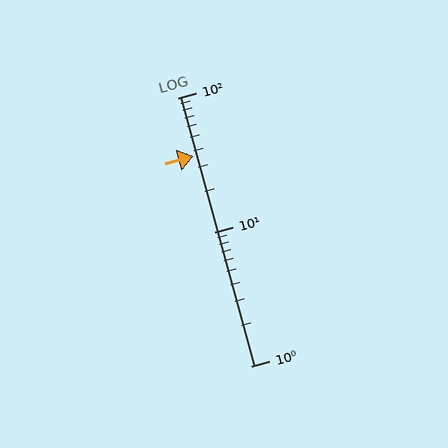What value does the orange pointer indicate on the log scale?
The pointer indicates approximately 37.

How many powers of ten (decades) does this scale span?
The scale spans 2 decades, from 1 to 100.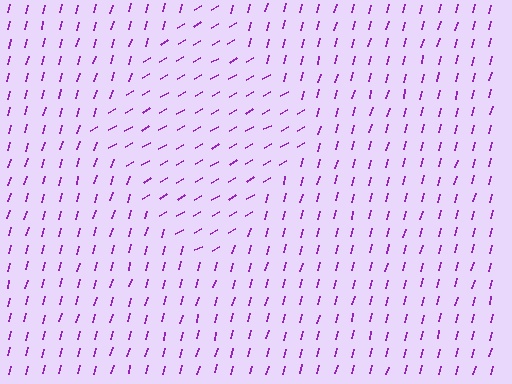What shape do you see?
I see a diamond.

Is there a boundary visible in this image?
Yes, there is a texture boundary formed by a change in line orientation.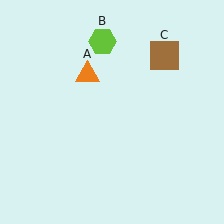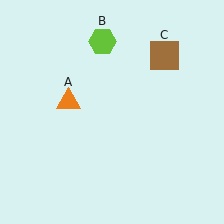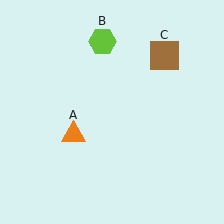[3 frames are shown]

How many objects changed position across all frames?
1 object changed position: orange triangle (object A).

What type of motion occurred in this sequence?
The orange triangle (object A) rotated counterclockwise around the center of the scene.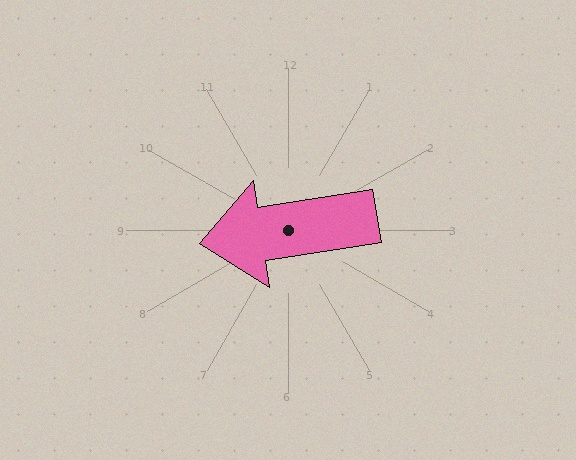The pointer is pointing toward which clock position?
Roughly 9 o'clock.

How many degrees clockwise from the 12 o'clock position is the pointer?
Approximately 261 degrees.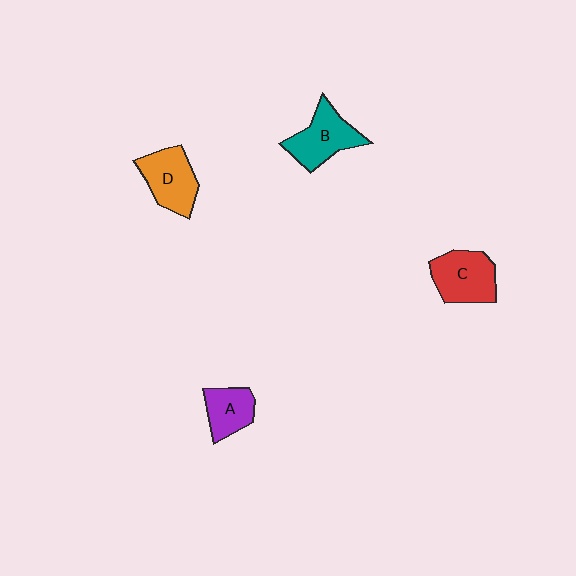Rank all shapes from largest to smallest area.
From largest to smallest: C (red), B (teal), D (orange), A (purple).